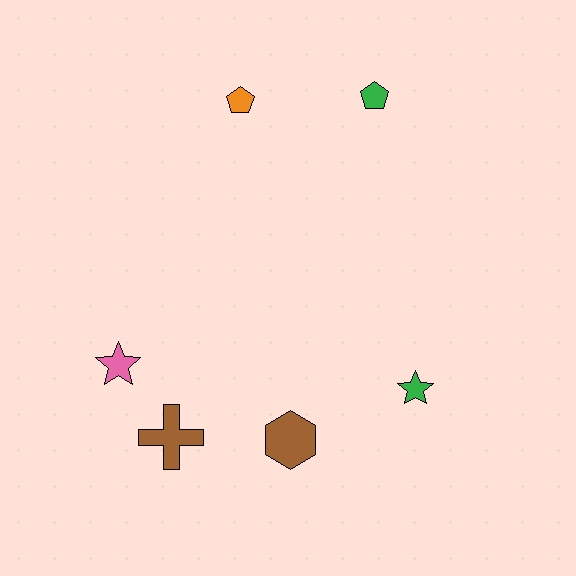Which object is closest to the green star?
The brown hexagon is closest to the green star.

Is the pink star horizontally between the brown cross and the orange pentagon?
No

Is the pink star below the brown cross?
No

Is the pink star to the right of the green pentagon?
No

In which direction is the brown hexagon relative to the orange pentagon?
The brown hexagon is below the orange pentagon.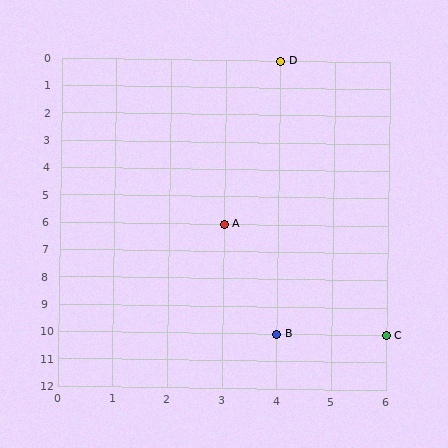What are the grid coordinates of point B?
Point B is at grid coordinates (4, 10).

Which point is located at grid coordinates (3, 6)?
Point A is at (3, 6).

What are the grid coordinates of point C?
Point C is at grid coordinates (6, 10).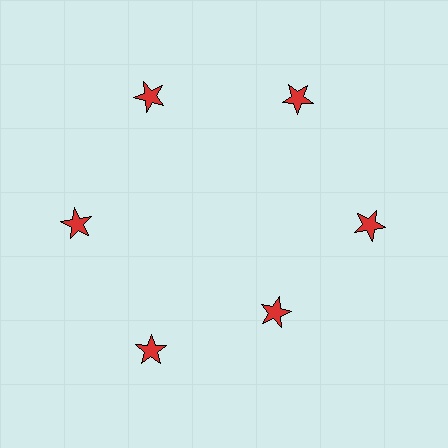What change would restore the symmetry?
The symmetry would be restored by moving it outward, back onto the ring so that all 6 stars sit at equal angles and equal distance from the center.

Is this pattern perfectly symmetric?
No. The 6 red stars are arranged in a ring, but one element near the 5 o'clock position is pulled inward toward the center, breaking the 6-fold rotational symmetry.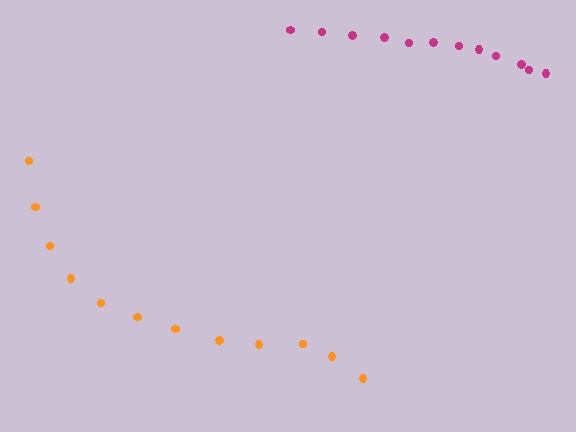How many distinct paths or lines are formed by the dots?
There are 2 distinct paths.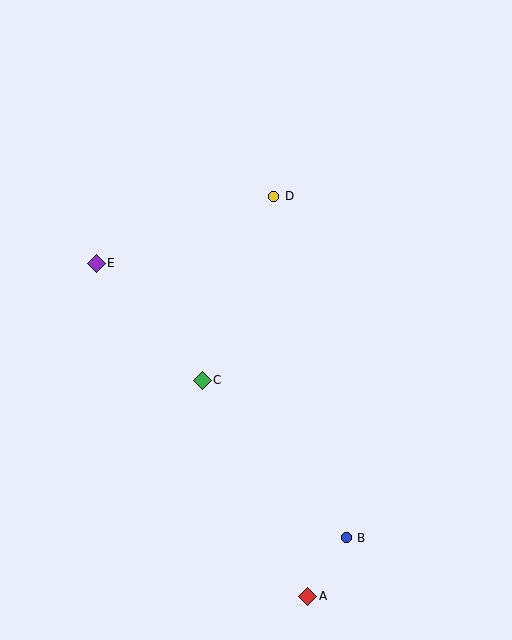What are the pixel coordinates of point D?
Point D is at (274, 196).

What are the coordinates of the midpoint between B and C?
The midpoint between B and C is at (274, 459).